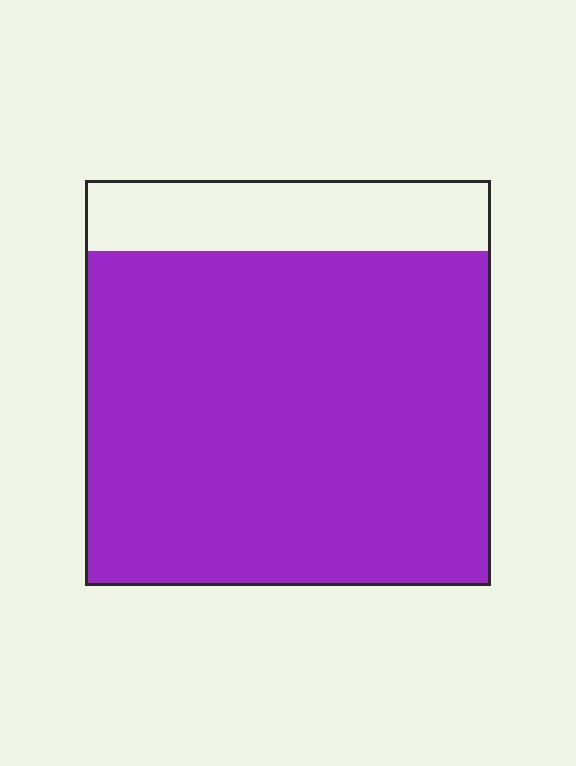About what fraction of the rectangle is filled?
About five sixths (5/6).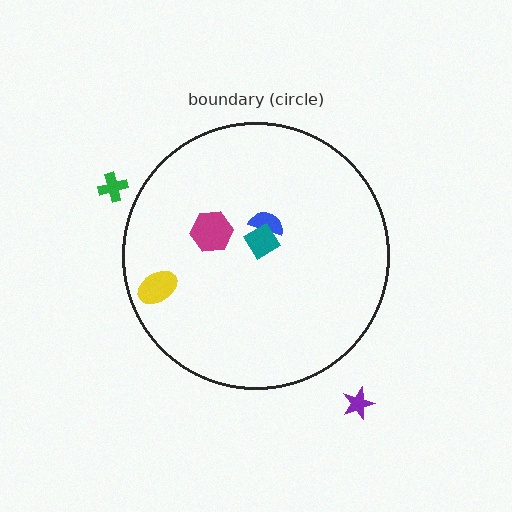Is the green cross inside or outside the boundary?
Outside.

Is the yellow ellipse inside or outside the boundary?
Inside.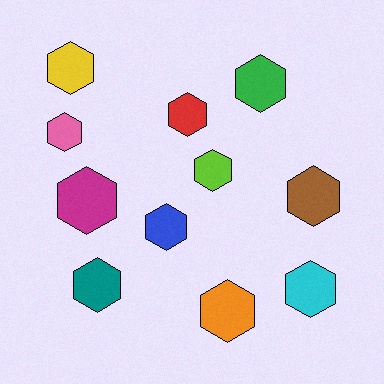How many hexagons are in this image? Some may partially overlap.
There are 11 hexagons.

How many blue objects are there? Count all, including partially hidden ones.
There is 1 blue object.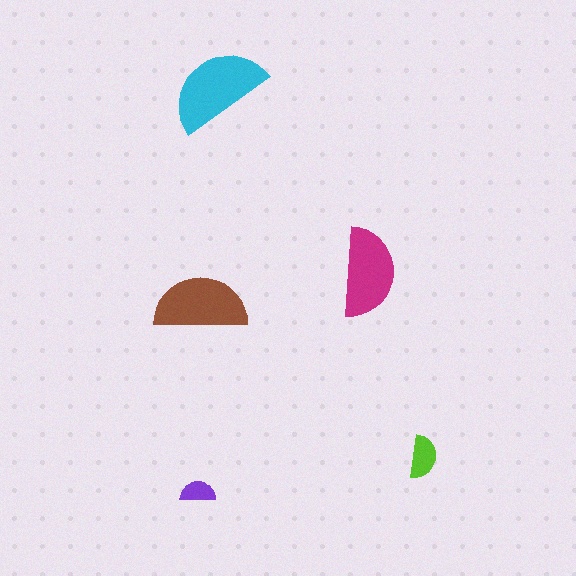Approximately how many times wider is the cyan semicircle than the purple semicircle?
About 3 times wider.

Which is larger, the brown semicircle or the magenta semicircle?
The brown one.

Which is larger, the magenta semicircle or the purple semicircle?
The magenta one.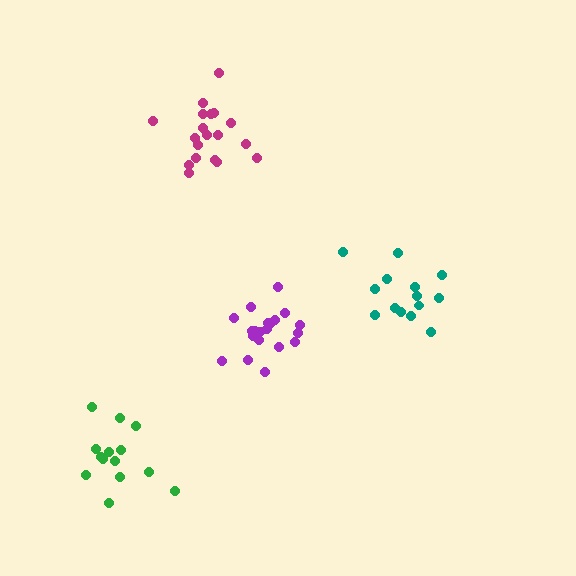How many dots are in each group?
Group 1: 20 dots, Group 2: 20 dots, Group 3: 14 dots, Group 4: 14 dots (68 total).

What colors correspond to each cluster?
The clusters are colored: magenta, purple, green, teal.